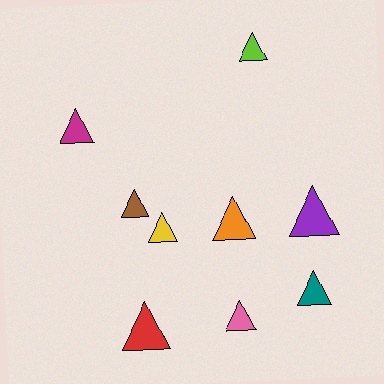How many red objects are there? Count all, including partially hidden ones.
There is 1 red object.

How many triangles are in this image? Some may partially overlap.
There are 9 triangles.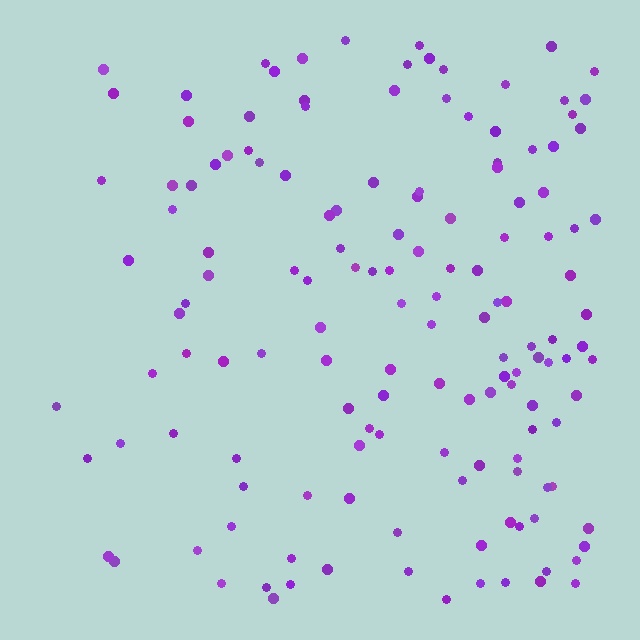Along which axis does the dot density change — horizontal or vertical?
Horizontal.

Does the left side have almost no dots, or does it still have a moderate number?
Still a moderate number, just noticeably fewer than the right.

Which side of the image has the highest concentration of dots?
The right.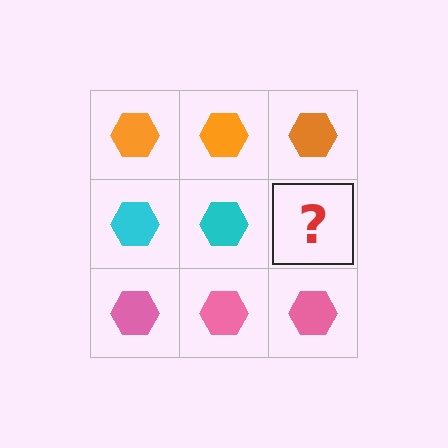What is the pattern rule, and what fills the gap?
The rule is that each row has a consistent color. The gap should be filled with a cyan hexagon.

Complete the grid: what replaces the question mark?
The question mark should be replaced with a cyan hexagon.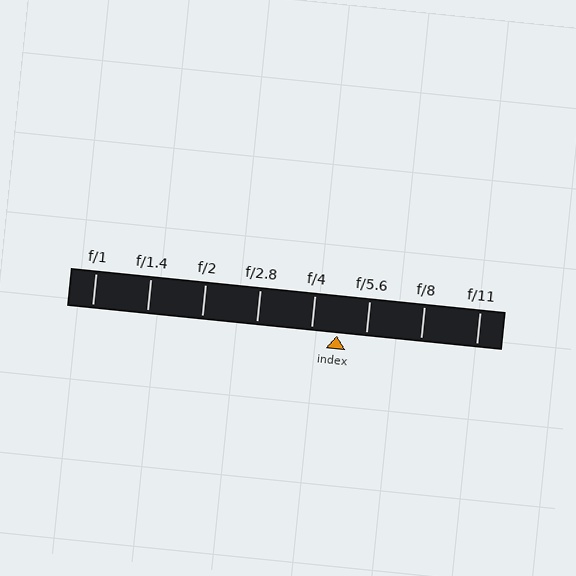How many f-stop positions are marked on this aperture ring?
There are 8 f-stop positions marked.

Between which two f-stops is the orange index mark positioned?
The index mark is between f/4 and f/5.6.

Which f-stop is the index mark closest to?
The index mark is closest to f/4.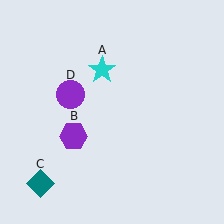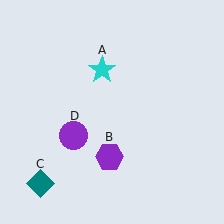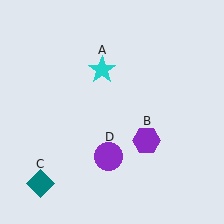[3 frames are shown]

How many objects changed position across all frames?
2 objects changed position: purple hexagon (object B), purple circle (object D).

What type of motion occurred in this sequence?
The purple hexagon (object B), purple circle (object D) rotated counterclockwise around the center of the scene.